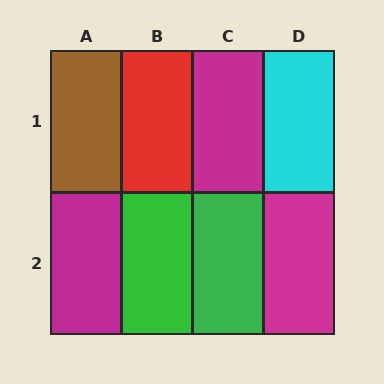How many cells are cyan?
1 cell is cyan.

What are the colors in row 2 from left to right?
Magenta, green, green, magenta.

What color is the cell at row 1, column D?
Cyan.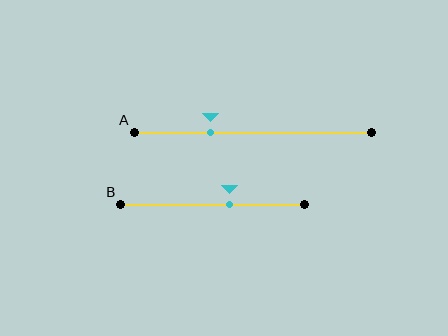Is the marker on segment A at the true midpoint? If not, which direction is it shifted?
No, the marker on segment A is shifted to the left by about 18% of the segment length.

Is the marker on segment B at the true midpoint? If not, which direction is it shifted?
No, the marker on segment B is shifted to the right by about 9% of the segment length.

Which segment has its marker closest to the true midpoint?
Segment B has its marker closest to the true midpoint.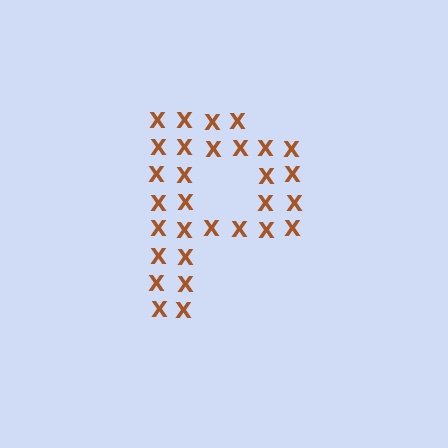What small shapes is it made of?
It is made of small letter X's.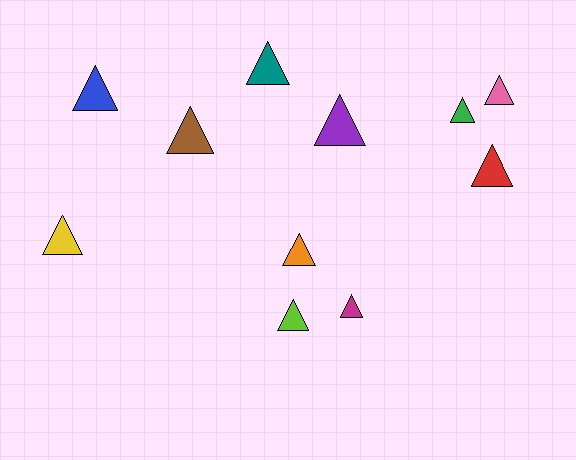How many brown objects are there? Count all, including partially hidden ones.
There is 1 brown object.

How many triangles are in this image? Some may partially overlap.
There are 11 triangles.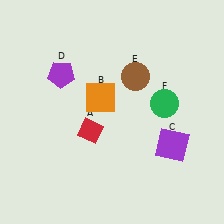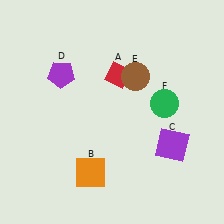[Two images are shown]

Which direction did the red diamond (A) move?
The red diamond (A) moved up.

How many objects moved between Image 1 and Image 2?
2 objects moved between the two images.